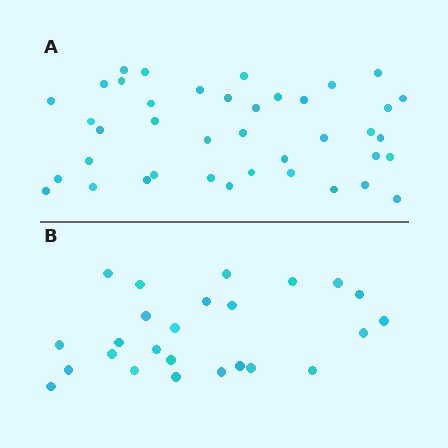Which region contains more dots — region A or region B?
Region A (the top region) has more dots.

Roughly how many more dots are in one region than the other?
Region A has approximately 15 more dots than region B.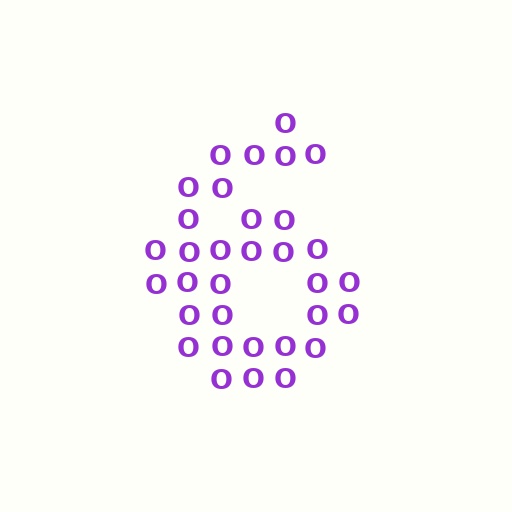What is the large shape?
The large shape is the digit 6.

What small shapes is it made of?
It is made of small letter O's.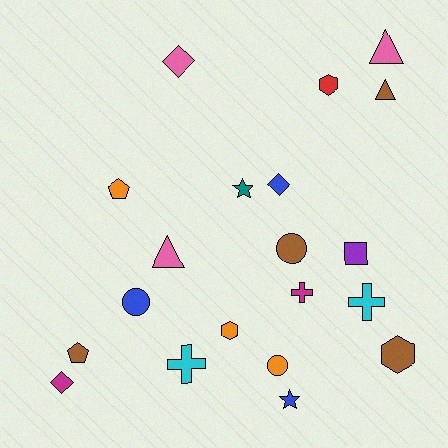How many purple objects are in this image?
There is 1 purple object.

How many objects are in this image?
There are 20 objects.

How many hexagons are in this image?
There are 3 hexagons.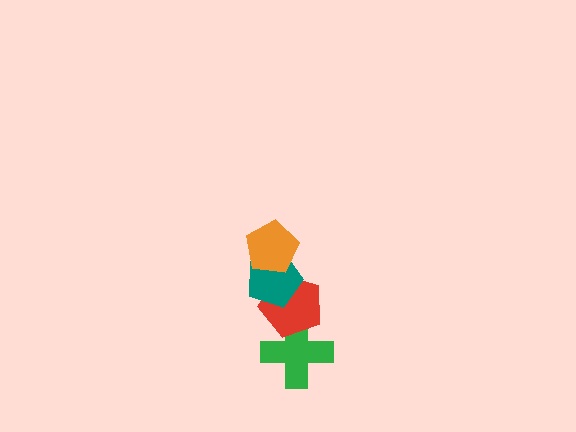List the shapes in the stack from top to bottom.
From top to bottom: the orange pentagon, the teal pentagon, the red pentagon, the green cross.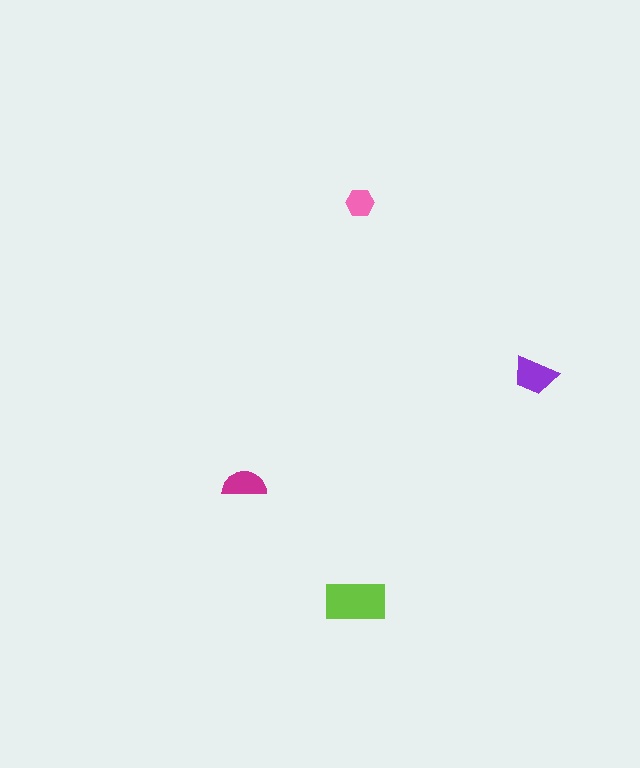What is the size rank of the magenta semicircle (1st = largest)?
3rd.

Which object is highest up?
The pink hexagon is topmost.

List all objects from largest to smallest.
The lime rectangle, the purple trapezoid, the magenta semicircle, the pink hexagon.